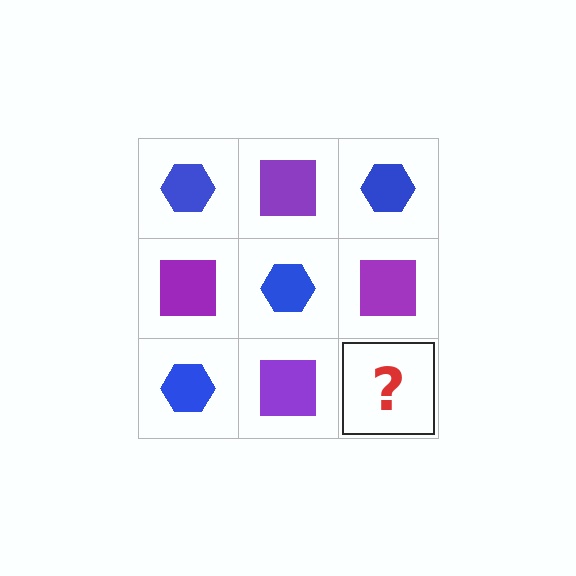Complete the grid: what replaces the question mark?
The question mark should be replaced with a blue hexagon.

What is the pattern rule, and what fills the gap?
The rule is that it alternates blue hexagon and purple square in a checkerboard pattern. The gap should be filled with a blue hexagon.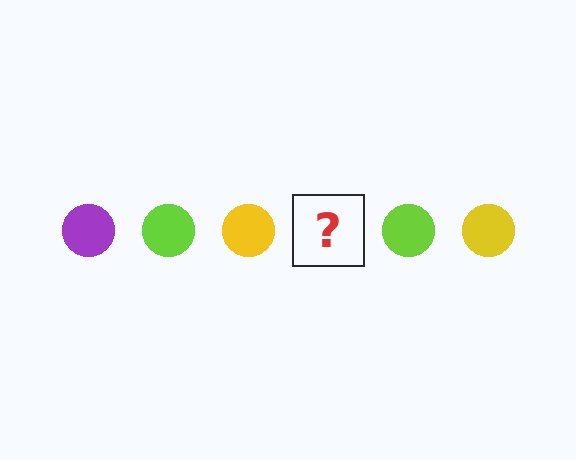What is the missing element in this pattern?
The missing element is a purple circle.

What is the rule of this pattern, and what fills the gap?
The rule is that the pattern cycles through purple, lime, yellow circles. The gap should be filled with a purple circle.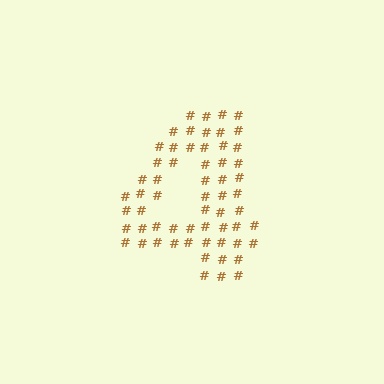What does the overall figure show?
The overall figure shows the digit 4.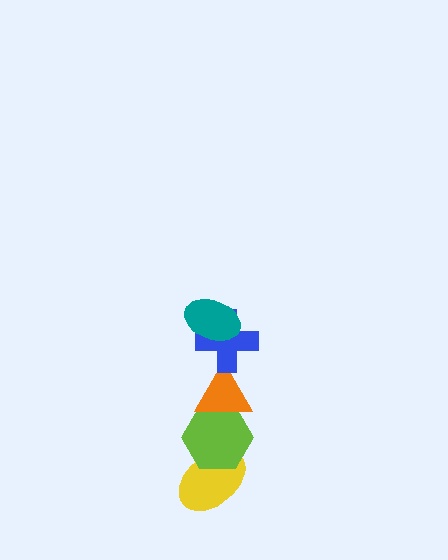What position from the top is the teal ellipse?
The teal ellipse is 1st from the top.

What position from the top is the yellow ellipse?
The yellow ellipse is 5th from the top.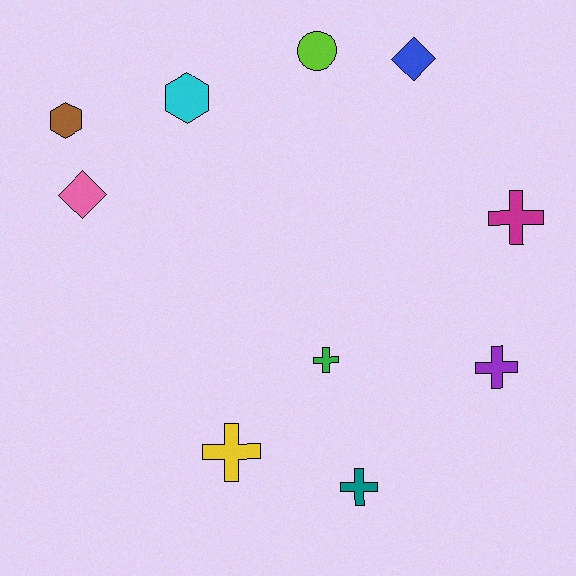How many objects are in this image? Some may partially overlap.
There are 10 objects.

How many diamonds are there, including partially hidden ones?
There are 2 diamonds.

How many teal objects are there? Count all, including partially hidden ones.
There is 1 teal object.